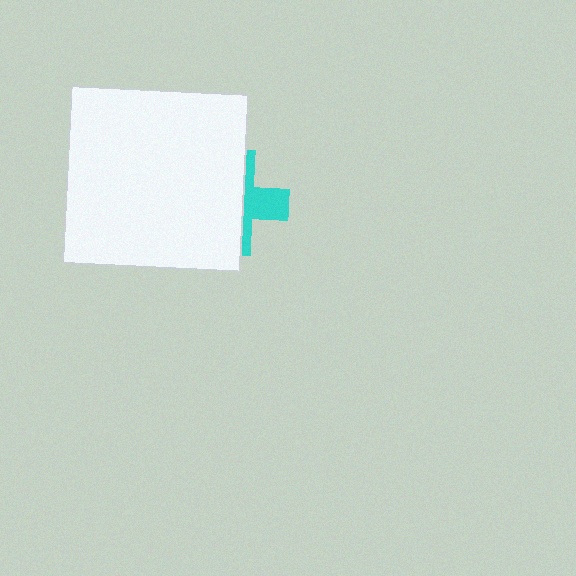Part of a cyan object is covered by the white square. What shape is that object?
It is a cross.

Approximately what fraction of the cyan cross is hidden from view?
Roughly 63% of the cyan cross is hidden behind the white square.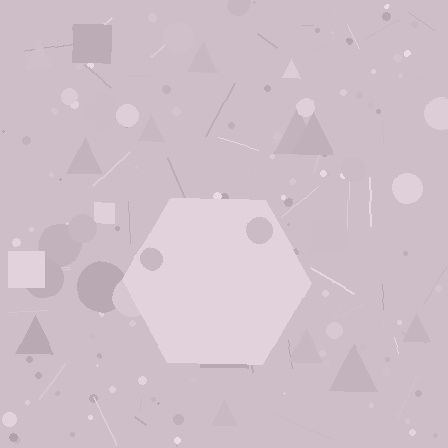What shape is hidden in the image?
A hexagon is hidden in the image.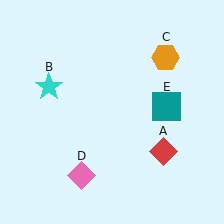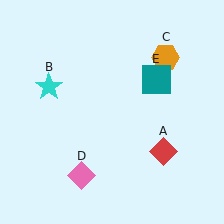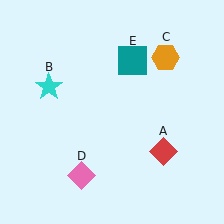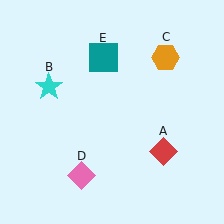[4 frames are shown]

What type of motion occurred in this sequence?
The teal square (object E) rotated counterclockwise around the center of the scene.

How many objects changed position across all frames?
1 object changed position: teal square (object E).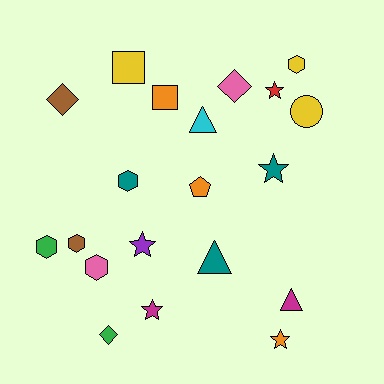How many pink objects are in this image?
There are 2 pink objects.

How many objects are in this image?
There are 20 objects.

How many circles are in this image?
There is 1 circle.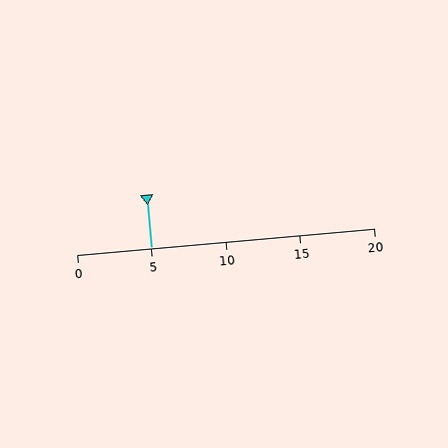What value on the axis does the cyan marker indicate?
The marker indicates approximately 5.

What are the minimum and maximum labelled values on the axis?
The axis runs from 0 to 20.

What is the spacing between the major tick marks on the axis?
The major ticks are spaced 5 apart.